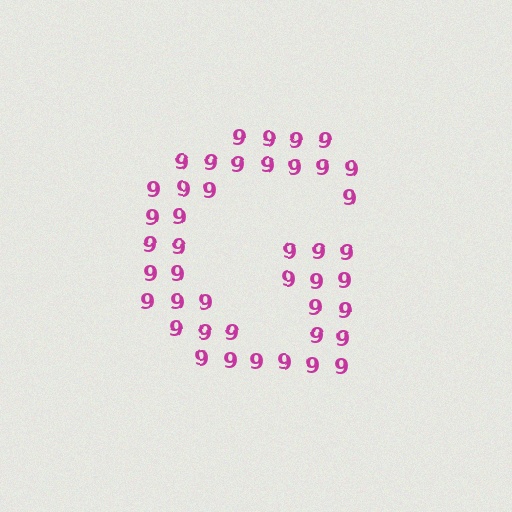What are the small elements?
The small elements are digit 9's.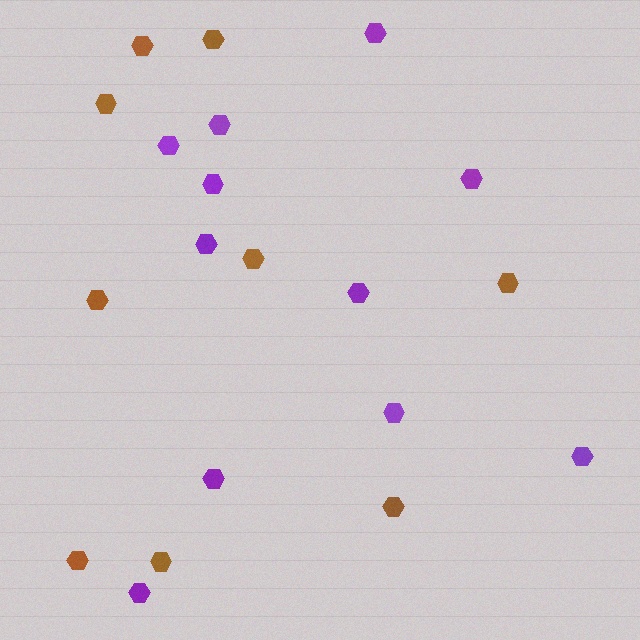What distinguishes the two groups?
There are 2 groups: one group of purple hexagons (11) and one group of brown hexagons (9).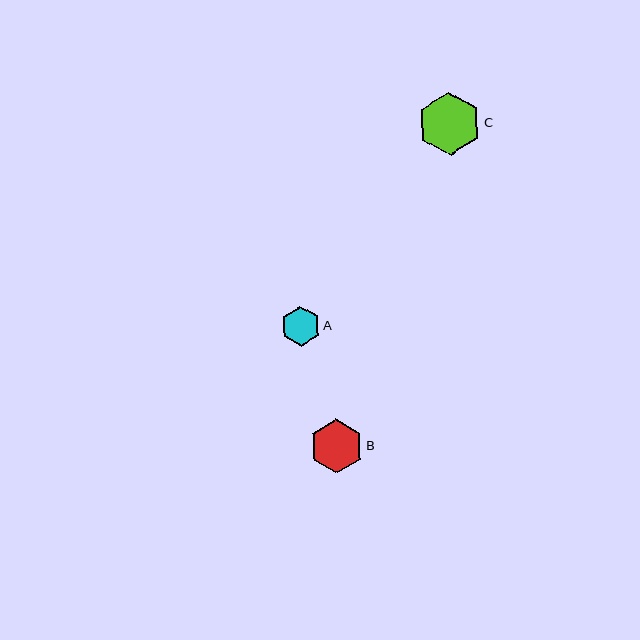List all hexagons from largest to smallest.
From largest to smallest: C, B, A.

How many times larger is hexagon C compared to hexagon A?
Hexagon C is approximately 1.6 times the size of hexagon A.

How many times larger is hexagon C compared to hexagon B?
Hexagon C is approximately 1.2 times the size of hexagon B.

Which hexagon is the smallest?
Hexagon A is the smallest with a size of approximately 40 pixels.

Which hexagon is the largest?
Hexagon C is the largest with a size of approximately 63 pixels.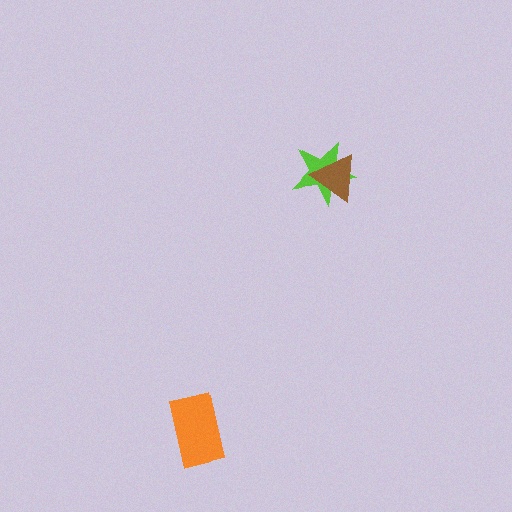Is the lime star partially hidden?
Yes, it is partially covered by another shape.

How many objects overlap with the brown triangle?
1 object overlaps with the brown triangle.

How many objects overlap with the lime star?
1 object overlaps with the lime star.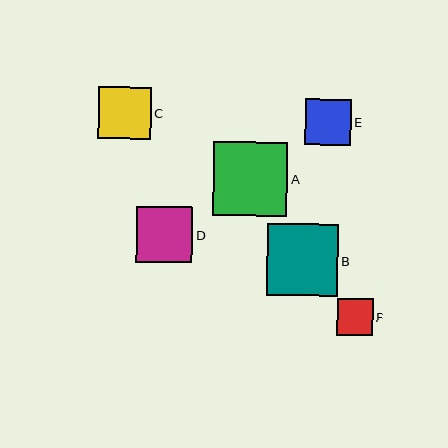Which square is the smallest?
Square F is the smallest with a size of approximately 36 pixels.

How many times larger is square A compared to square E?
Square A is approximately 1.6 times the size of square E.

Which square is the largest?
Square A is the largest with a size of approximately 74 pixels.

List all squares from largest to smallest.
From largest to smallest: A, B, D, C, E, F.